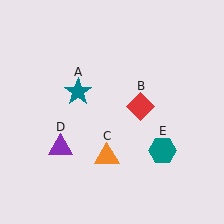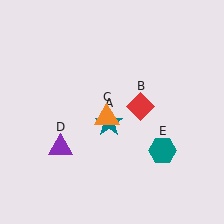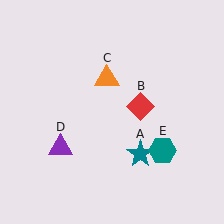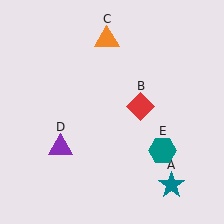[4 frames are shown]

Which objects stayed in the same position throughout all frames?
Red diamond (object B) and purple triangle (object D) and teal hexagon (object E) remained stationary.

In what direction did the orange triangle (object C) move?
The orange triangle (object C) moved up.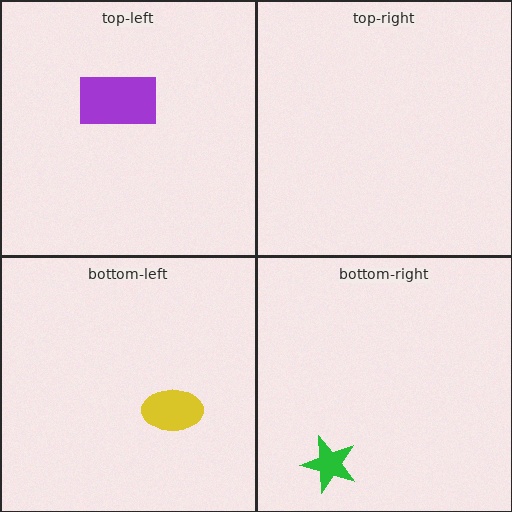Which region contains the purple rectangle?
The top-left region.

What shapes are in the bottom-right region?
The green star.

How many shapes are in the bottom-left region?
1.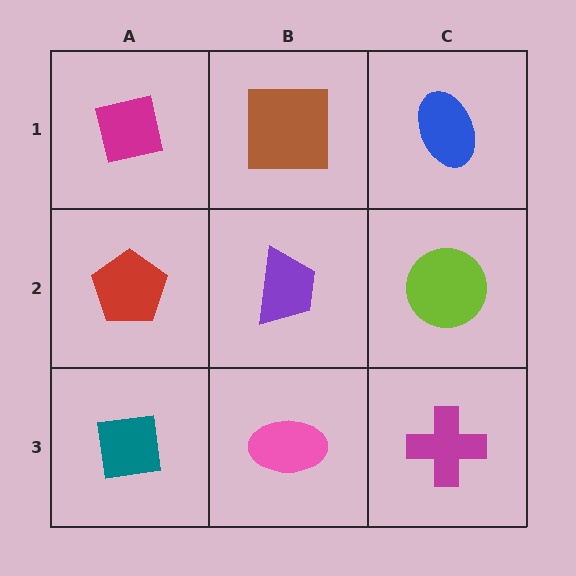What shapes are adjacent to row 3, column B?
A purple trapezoid (row 2, column B), a teal square (row 3, column A), a magenta cross (row 3, column C).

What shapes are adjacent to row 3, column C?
A lime circle (row 2, column C), a pink ellipse (row 3, column B).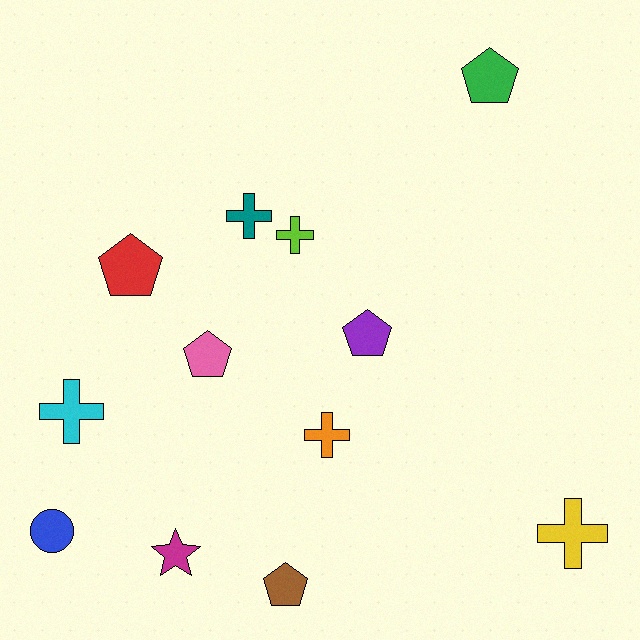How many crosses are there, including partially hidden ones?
There are 5 crosses.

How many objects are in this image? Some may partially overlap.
There are 12 objects.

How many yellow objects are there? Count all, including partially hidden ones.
There is 1 yellow object.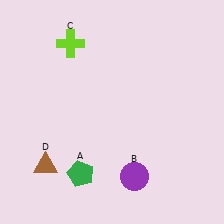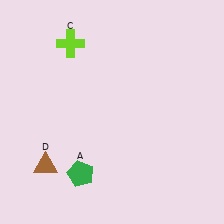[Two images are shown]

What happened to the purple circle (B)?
The purple circle (B) was removed in Image 2. It was in the bottom-right area of Image 1.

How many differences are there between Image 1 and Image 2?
There is 1 difference between the two images.